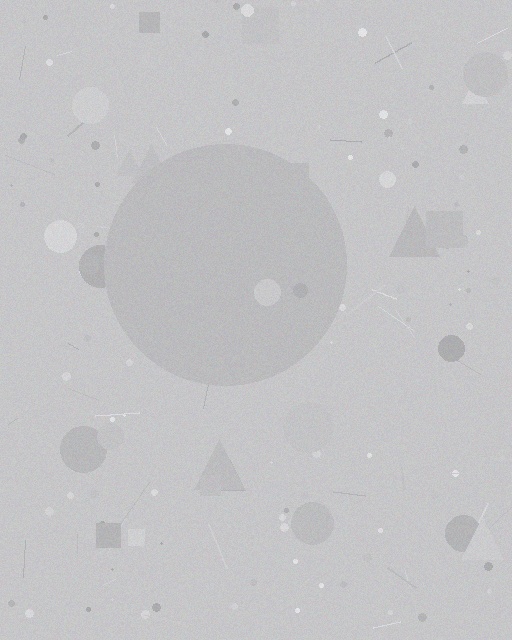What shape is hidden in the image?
A circle is hidden in the image.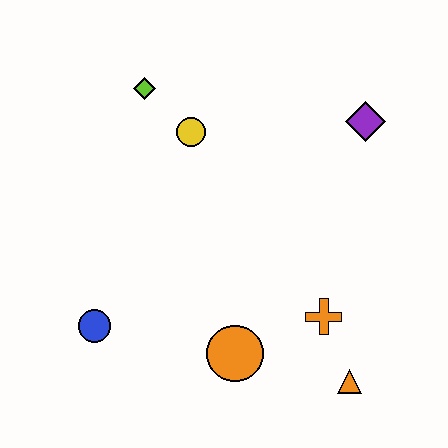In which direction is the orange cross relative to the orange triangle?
The orange cross is above the orange triangle.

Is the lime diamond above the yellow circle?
Yes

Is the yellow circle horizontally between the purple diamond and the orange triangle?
No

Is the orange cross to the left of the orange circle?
No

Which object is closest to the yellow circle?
The lime diamond is closest to the yellow circle.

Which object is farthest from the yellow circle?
The orange triangle is farthest from the yellow circle.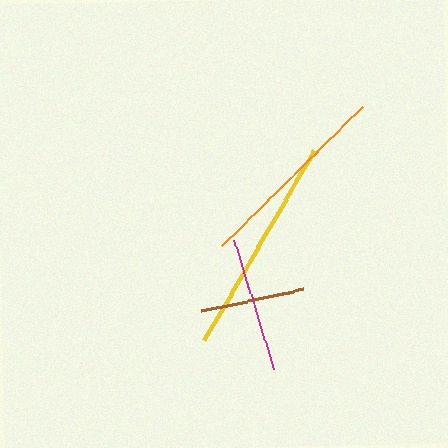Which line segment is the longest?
The yellow line is the longest at approximately 219 pixels.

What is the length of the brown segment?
The brown segment is approximately 105 pixels long.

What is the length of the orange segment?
The orange segment is approximately 197 pixels long.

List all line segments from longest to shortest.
From longest to shortest: yellow, orange, magenta, brown.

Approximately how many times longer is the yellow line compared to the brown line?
The yellow line is approximately 2.1 times the length of the brown line.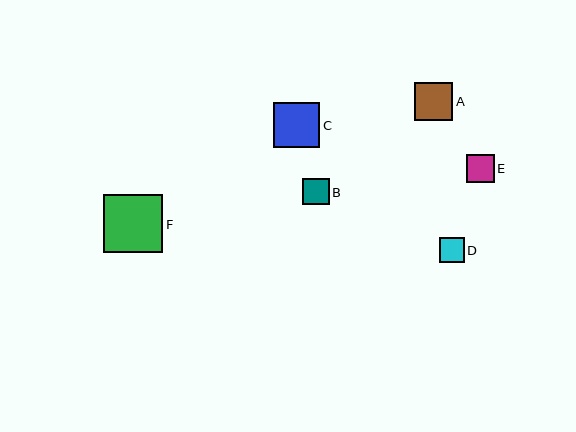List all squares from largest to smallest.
From largest to smallest: F, C, A, E, B, D.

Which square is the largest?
Square F is the largest with a size of approximately 59 pixels.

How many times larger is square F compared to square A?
Square F is approximately 1.5 times the size of square A.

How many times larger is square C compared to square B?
Square C is approximately 1.8 times the size of square B.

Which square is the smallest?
Square D is the smallest with a size of approximately 25 pixels.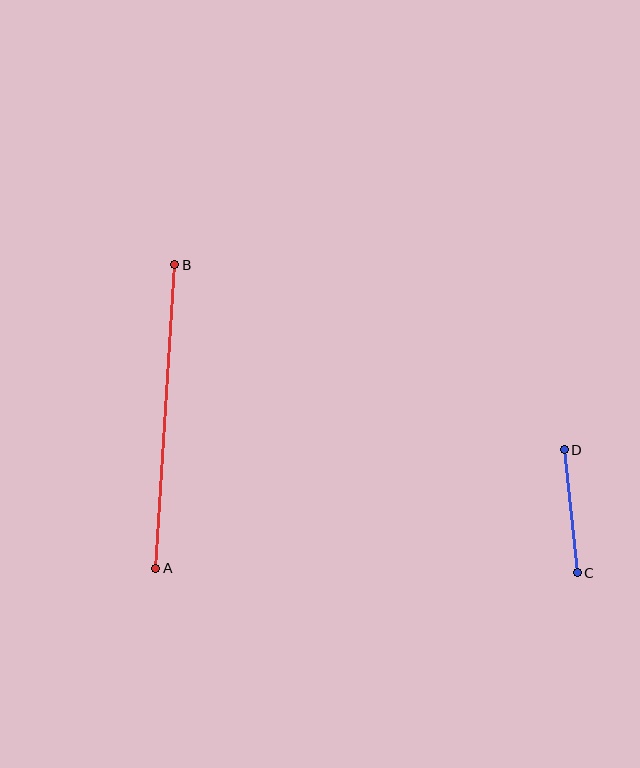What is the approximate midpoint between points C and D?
The midpoint is at approximately (571, 511) pixels.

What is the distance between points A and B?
The distance is approximately 304 pixels.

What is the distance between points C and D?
The distance is approximately 124 pixels.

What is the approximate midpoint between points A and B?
The midpoint is at approximately (165, 417) pixels.